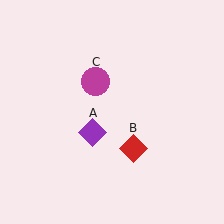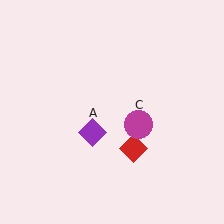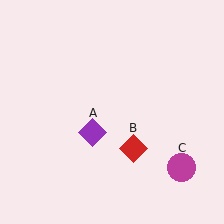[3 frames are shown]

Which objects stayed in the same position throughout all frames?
Purple diamond (object A) and red diamond (object B) remained stationary.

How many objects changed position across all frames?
1 object changed position: magenta circle (object C).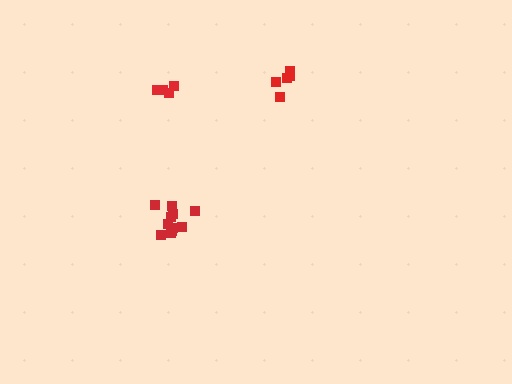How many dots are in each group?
Group 1: 5 dots, Group 2: 11 dots, Group 3: 5 dots (21 total).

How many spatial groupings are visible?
There are 3 spatial groupings.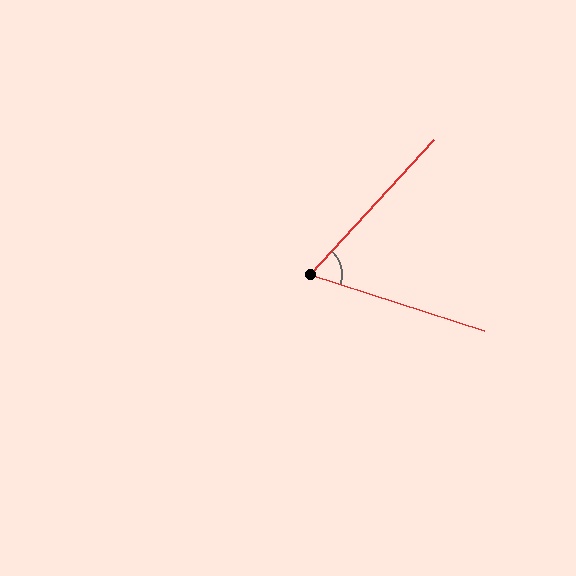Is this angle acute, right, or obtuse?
It is acute.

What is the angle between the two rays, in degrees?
Approximately 65 degrees.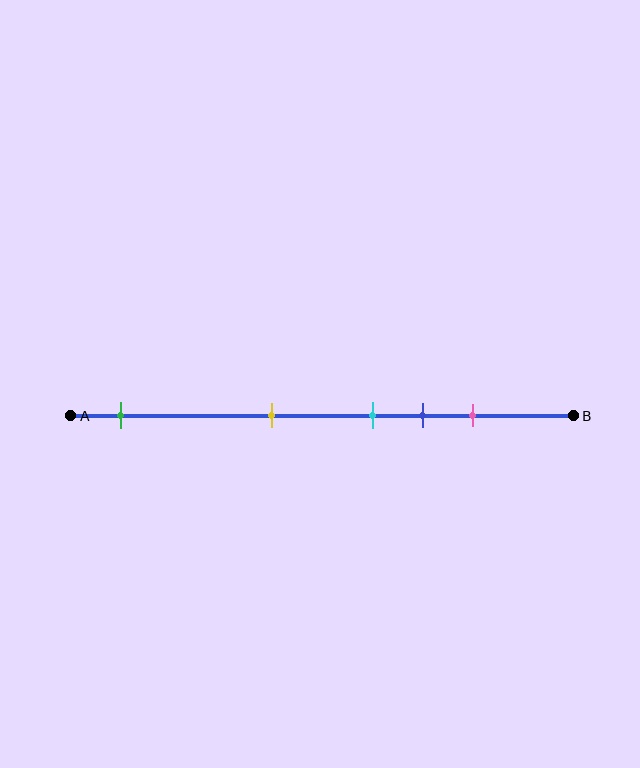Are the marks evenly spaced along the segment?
No, the marks are not evenly spaced.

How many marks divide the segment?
There are 5 marks dividing the segment.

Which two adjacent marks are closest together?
The cyan and blue marks are the closest adjacent pair.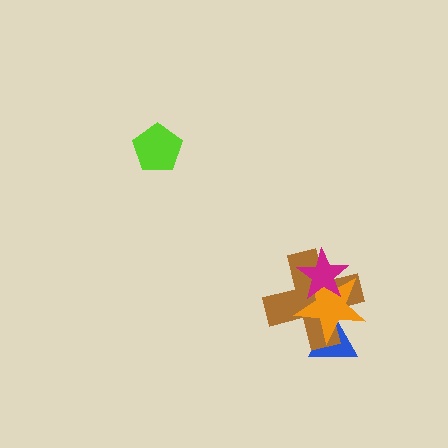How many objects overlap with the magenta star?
2 objects overlap with the magenta star.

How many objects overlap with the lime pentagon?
0 objects overlap with the lime pentagon.